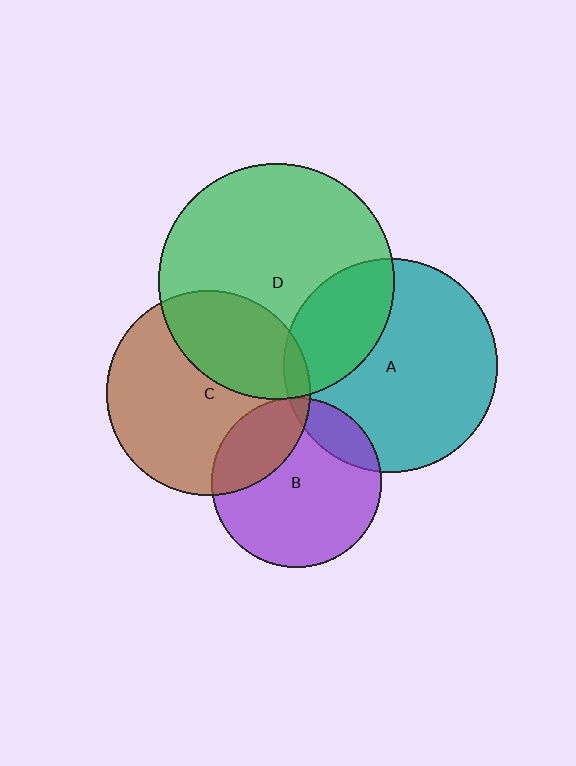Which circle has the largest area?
Circle D (green).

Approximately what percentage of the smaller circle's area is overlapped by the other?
Approximately 35%.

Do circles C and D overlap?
Yes.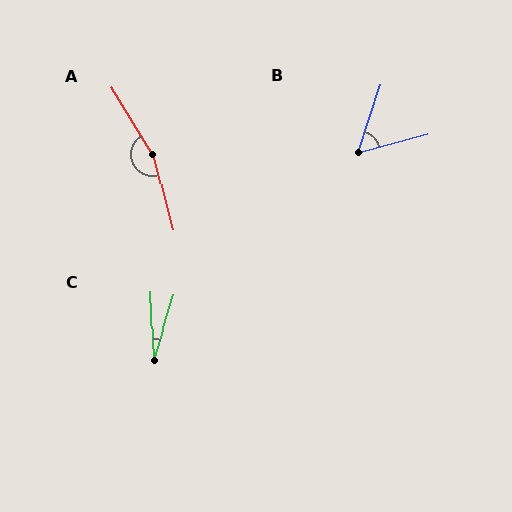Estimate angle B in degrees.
Approximately 57 degrees.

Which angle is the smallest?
C, at approximately 20 degrees.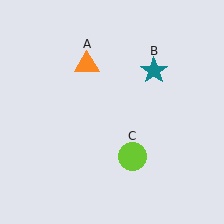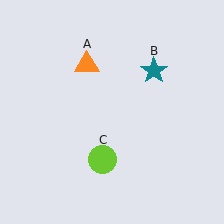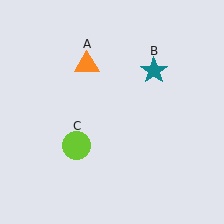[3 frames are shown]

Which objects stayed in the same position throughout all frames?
Orange triangle (object A) and teal star (object B) remained stationary.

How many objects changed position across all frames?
1 object changed position: lime circle (object C).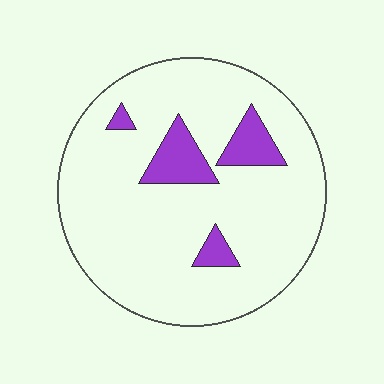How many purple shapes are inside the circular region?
4.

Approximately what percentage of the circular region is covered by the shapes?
Approximately 10%.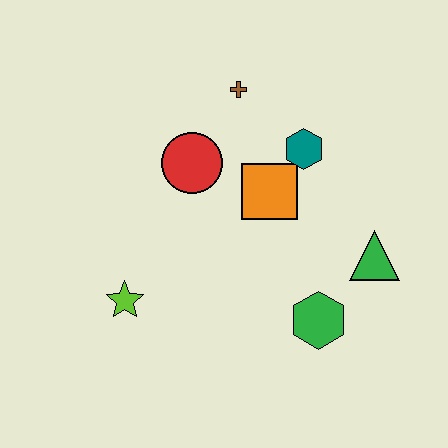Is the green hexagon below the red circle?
Yes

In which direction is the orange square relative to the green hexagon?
The orange square is above the green hexagon.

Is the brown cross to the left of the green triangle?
Yes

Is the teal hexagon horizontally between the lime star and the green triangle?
Yes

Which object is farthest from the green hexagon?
The brown cross is farthest from the green hexagon.